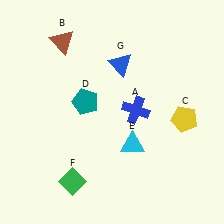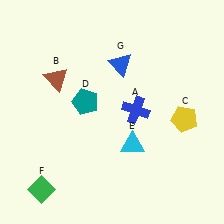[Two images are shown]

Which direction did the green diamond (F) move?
The green diamond (F) moved left.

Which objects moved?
The objects that moved are: the brown triangle (B), the green diamond (F).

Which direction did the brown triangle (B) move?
The brown triangle (B) moved down.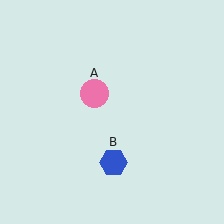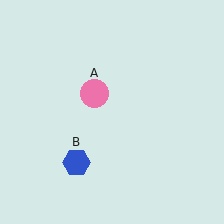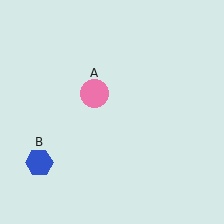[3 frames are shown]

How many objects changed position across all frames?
1 object changed position: blue hexagon (object B).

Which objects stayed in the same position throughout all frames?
Pink circle (object A) remained stationary.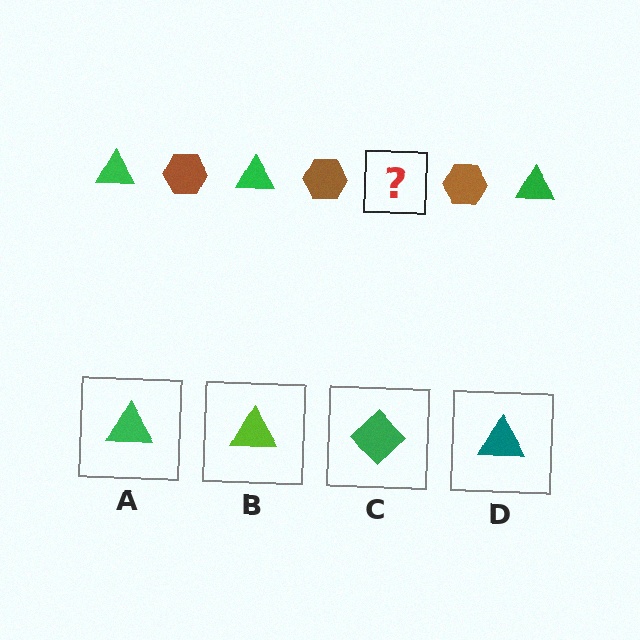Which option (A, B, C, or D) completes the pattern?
A.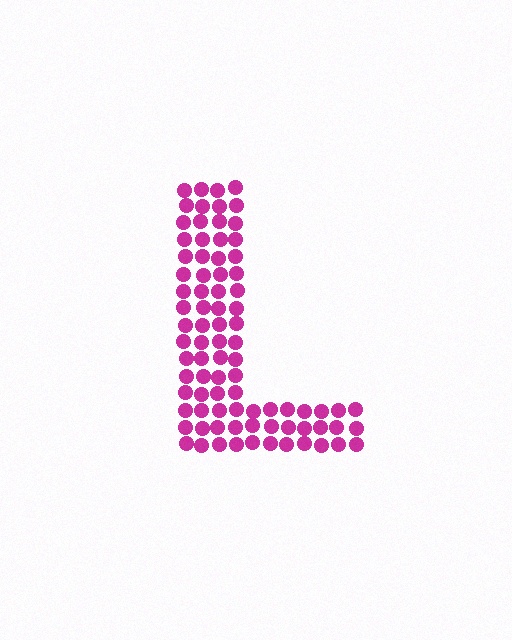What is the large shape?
The large shape is the letter L.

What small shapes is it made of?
It is made of small circles.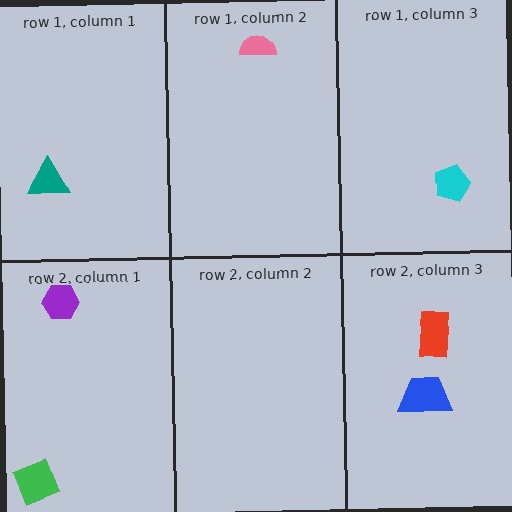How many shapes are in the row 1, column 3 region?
1.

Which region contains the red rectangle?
The row 2, column 3 region.